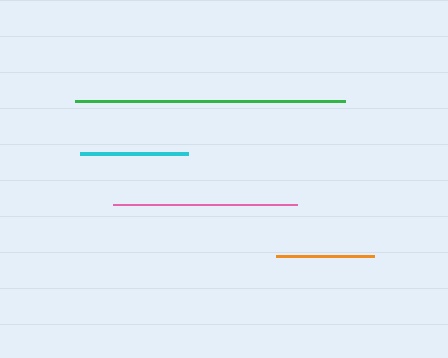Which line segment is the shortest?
The orange line is the shortest at approximately 98 pixels.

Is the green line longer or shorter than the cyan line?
The green line is longer than the cyan line.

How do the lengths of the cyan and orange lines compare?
The cyan and orange lines are approximately the same length.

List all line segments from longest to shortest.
From longest to shortest: green, pink, cyan, orange.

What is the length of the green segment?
The green segment is approximately 270 pixels long.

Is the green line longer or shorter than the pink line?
The green line is longer than the pink line.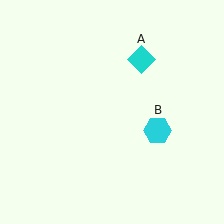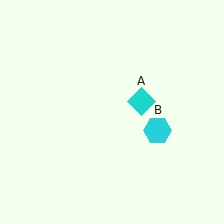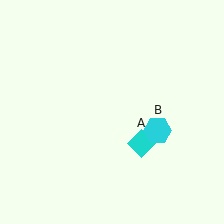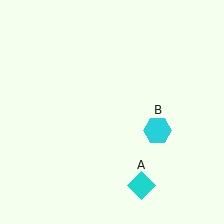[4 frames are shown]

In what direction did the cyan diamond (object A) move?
The cyan diamond (object A) moved down.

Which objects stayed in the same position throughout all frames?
Cyan hexagon (object B) remained stationary.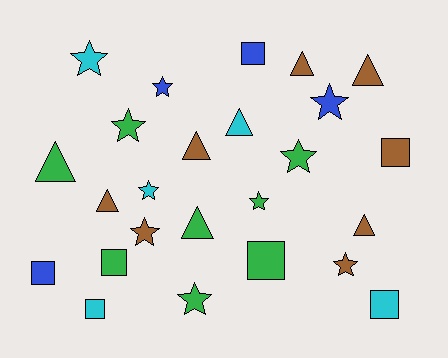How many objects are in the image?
There are 25 objects.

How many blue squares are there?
There are 2 blue squares.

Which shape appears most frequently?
Star, with 10 objects.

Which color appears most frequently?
Green, with 8 objects.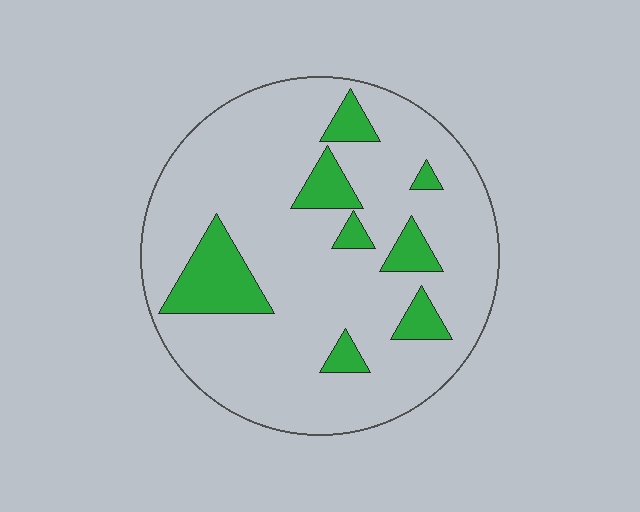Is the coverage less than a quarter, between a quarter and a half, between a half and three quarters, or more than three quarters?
Less than a quarter.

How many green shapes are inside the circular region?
8.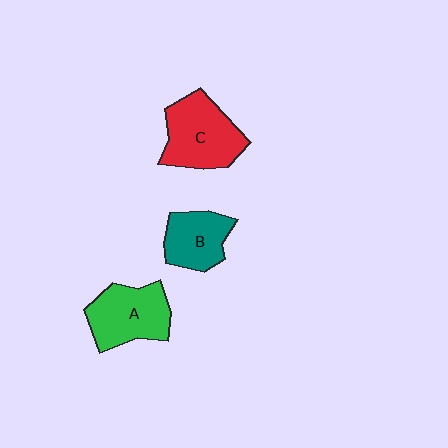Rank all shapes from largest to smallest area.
From largest to smallest: C (red), A (green), B (teal).